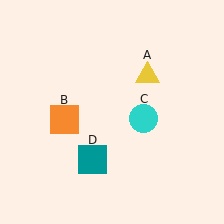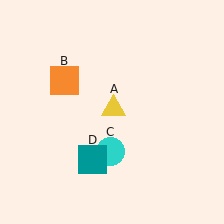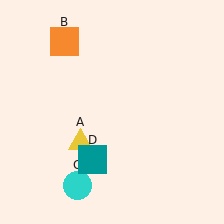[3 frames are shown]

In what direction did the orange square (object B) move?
The orange square (object B) moved up.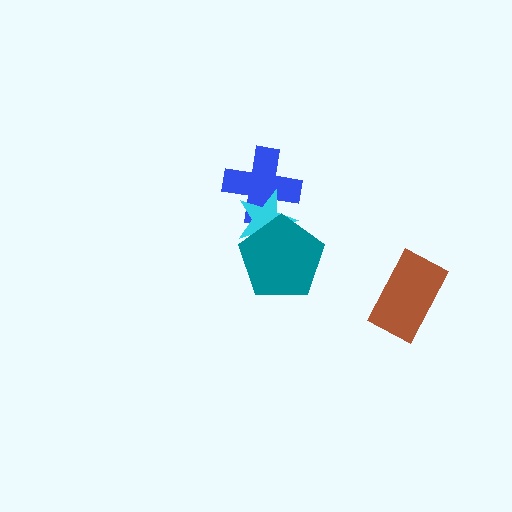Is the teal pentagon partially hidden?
No, no other shape covers it.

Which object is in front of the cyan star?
The teal pentagon is in front of the cyan star.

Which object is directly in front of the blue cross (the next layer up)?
The cyan star is directly in front of the blue cross.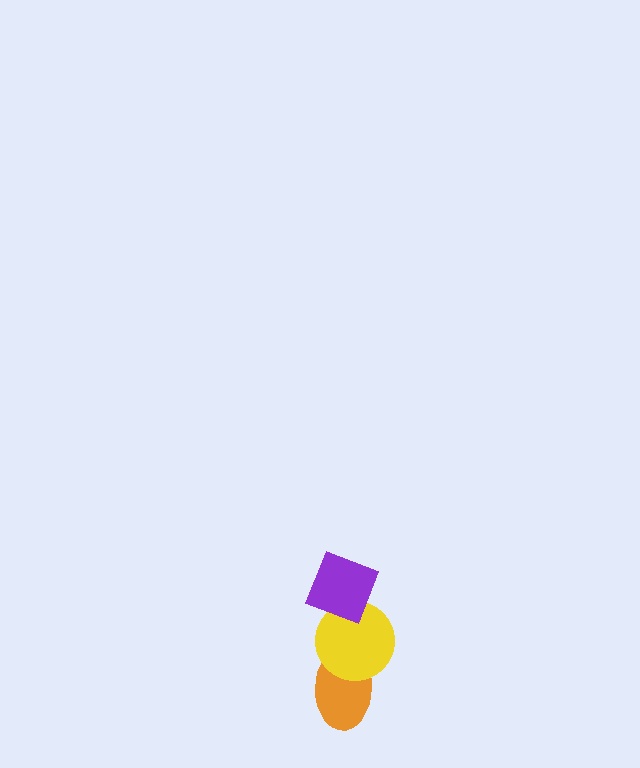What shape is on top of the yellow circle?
The purple diamond is on top of the yellow circle.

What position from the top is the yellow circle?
The yellow circle is 2nd from the top.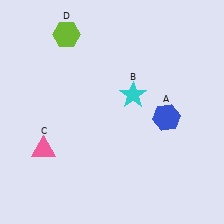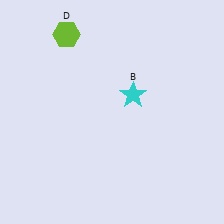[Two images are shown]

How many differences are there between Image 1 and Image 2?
There are 2 differences between the two images.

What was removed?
The pink triangle (C), the blue hexagon (A) were removed in Image 2.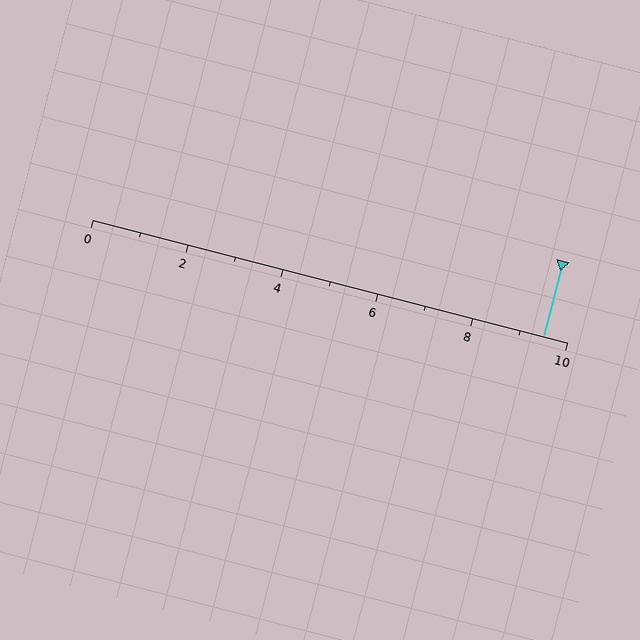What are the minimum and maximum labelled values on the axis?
The axis runs from 0 to 10.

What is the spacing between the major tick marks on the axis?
The major ticks are spaced 2 apart.